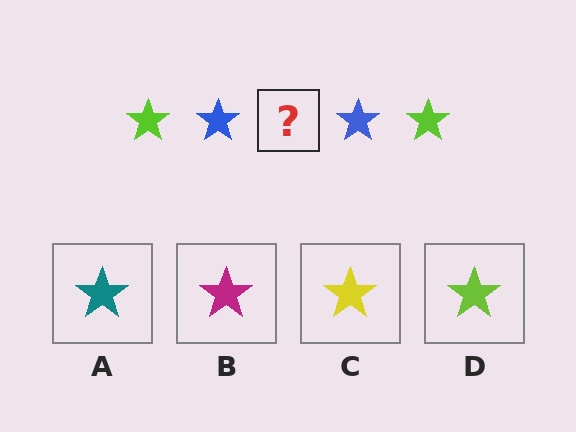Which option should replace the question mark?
Option D.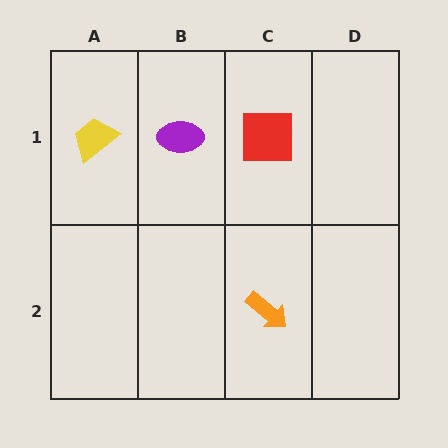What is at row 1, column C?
A red square.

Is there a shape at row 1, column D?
No, that cell is empty.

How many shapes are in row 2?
1 shape.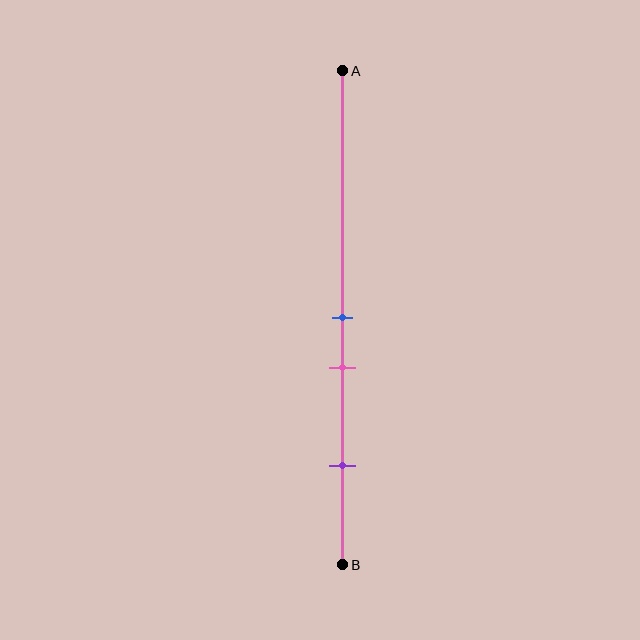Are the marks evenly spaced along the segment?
No, the marks are not evenly spaced.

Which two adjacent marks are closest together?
The blue and pink marks are the closest adjacent pair.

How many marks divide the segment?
There are 3 marks dividing the segment.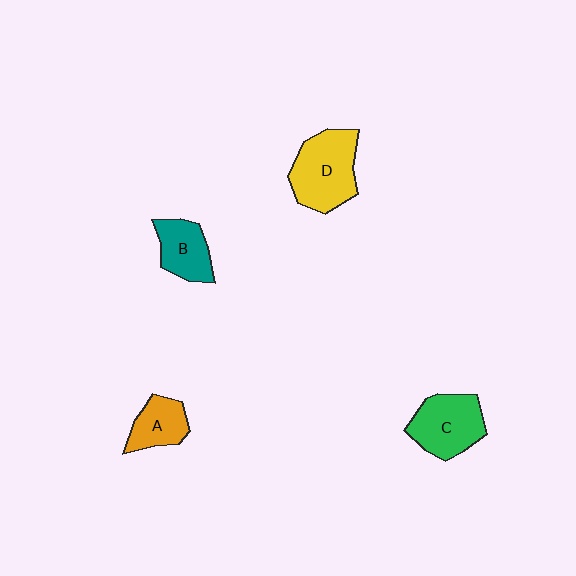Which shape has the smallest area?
Shape A (orange).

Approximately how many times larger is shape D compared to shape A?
Approximately 1.8 times.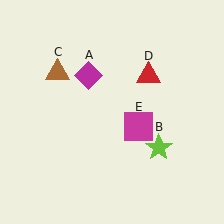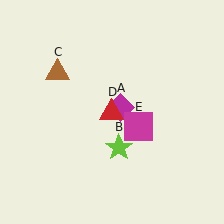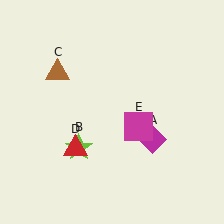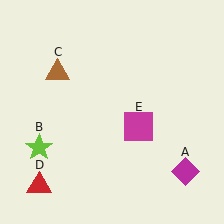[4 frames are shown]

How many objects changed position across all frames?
3 objects changed position: magenta diamond (object A), lime star (object B), red triangle (object D).